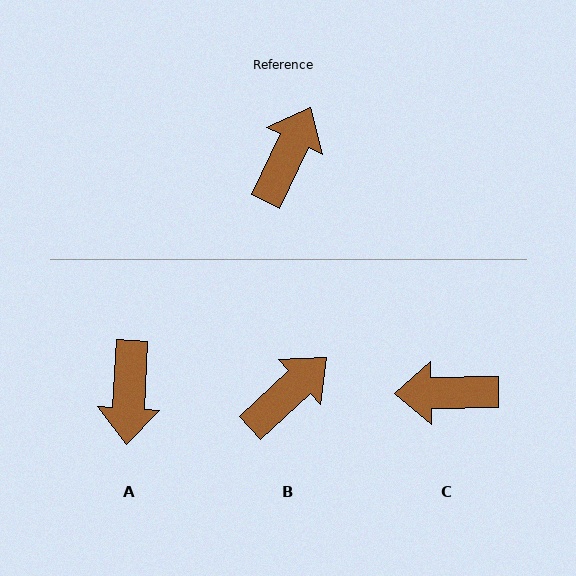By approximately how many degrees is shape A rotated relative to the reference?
Approximately 158 degrees clockwise.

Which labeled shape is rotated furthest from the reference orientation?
A, about 158 degrees away.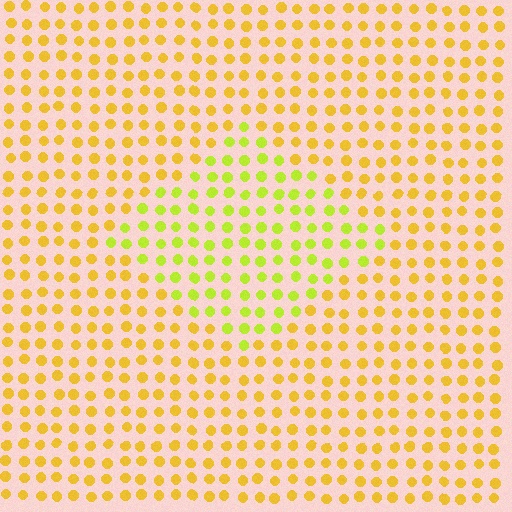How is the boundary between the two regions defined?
The boundary is defined purely by a slight shift in hue (about 32 degrees). Spacing, size, and orientation are identical on both sides.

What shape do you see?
I see a diamond.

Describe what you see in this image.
The image is filled with small yellow elements in a uniform arrangement. A diamond-shaped region is visible where the elements are tinted to a slightly different hue, forming a subtle color boundary.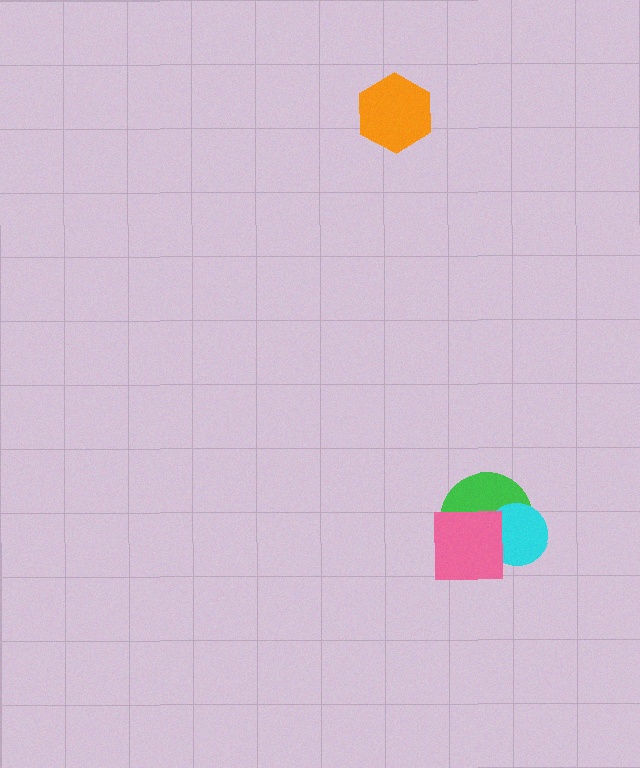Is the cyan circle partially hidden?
Yes, it is partially covered by another shape.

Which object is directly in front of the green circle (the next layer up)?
The cyan circle is directly in front of the green circle.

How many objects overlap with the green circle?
2 objects overlap with the green circle.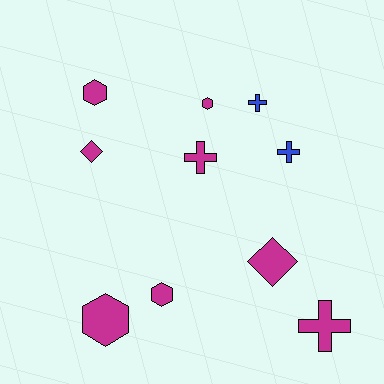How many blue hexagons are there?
There are no blue hexagons.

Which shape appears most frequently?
Hexagon, with 4 objects.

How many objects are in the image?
There are 10 objects.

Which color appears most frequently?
Magenta, with 8 objects.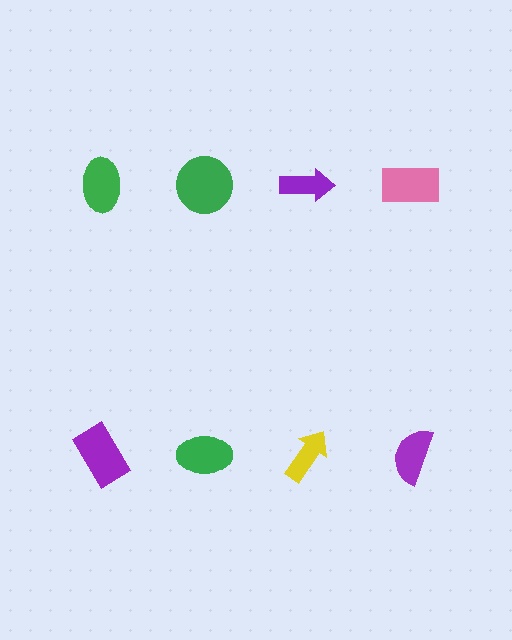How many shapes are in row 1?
4 shapes.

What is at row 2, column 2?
A green ellipse.